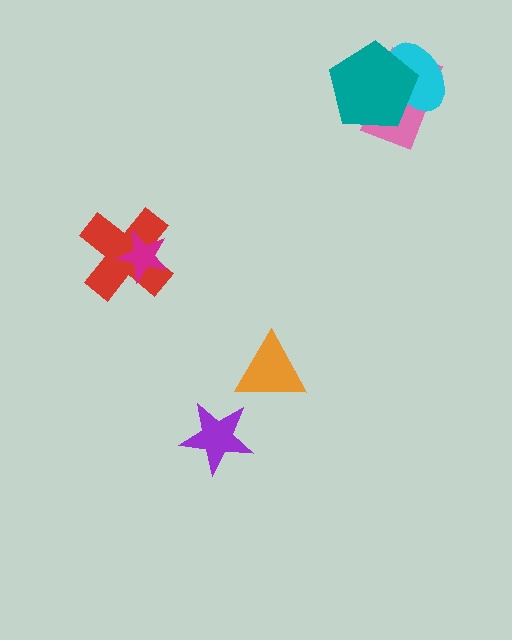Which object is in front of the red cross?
The magenta star is in front of the red cross.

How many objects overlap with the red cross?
1 object overlaps with the red cross.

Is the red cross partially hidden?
Yes, it is partially covered by another shape.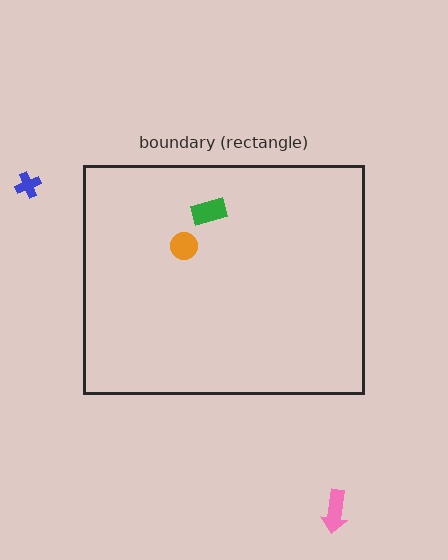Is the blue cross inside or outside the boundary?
Outside.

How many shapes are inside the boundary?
2 inside, 2 outside.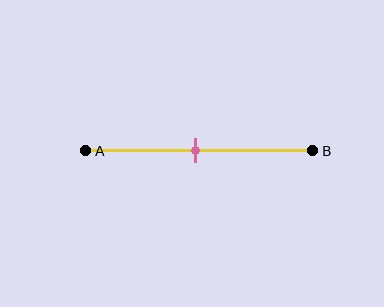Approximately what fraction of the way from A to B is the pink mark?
The pink mark is approximately 50% of the way from A to B.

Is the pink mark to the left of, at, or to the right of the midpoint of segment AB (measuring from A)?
The pink mark is approximately at the midpoint of segment AB.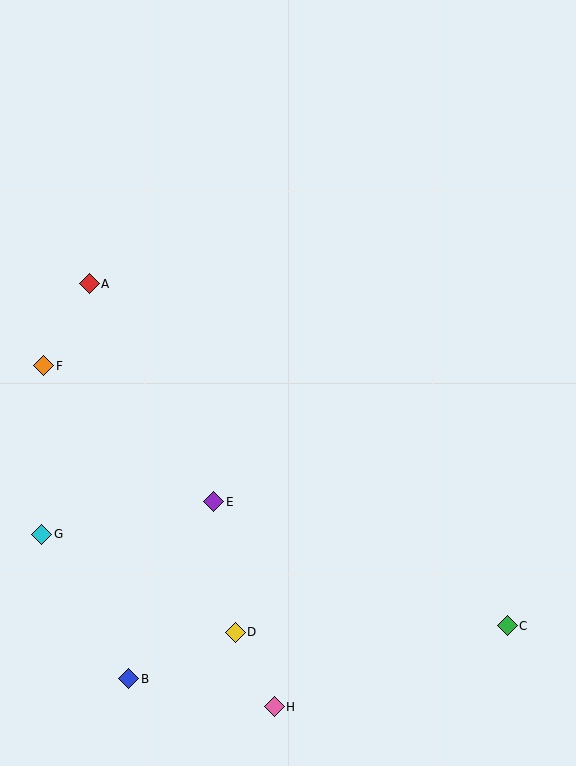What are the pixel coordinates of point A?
Point A is at (89, 284).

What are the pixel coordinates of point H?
Point H is at (274, 707).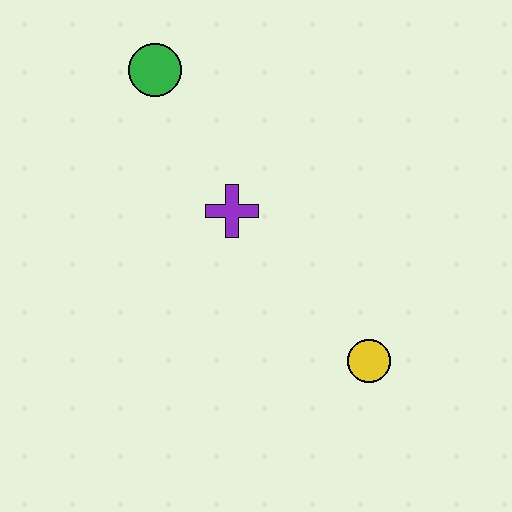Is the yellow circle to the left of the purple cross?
No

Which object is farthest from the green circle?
The yellow circle is farthest from the green circle.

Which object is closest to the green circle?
The purple cross is closest to the green circle.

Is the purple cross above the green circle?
No